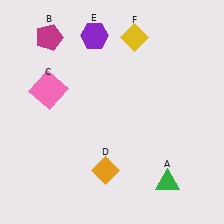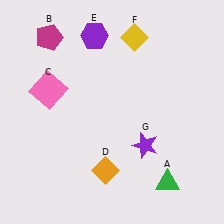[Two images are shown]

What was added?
A purple star (G) was added in Image 2.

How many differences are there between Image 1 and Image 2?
There is 1 difference between the two images.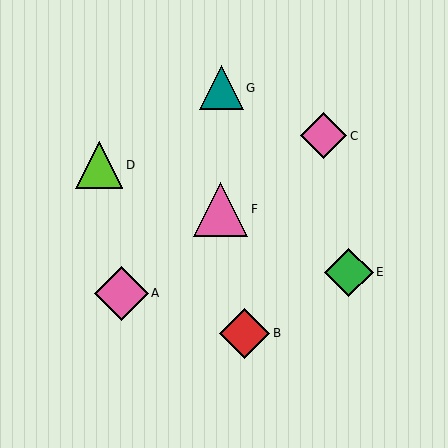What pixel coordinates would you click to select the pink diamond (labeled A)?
Click at (121, 293) to select the pink diamond A.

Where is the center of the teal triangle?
The center of the teal triangle is at (222, 88).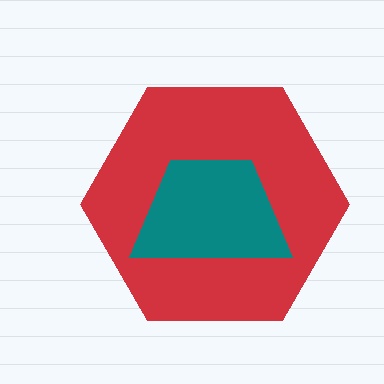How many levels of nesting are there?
2.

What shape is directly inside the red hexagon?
The teal trapezoid.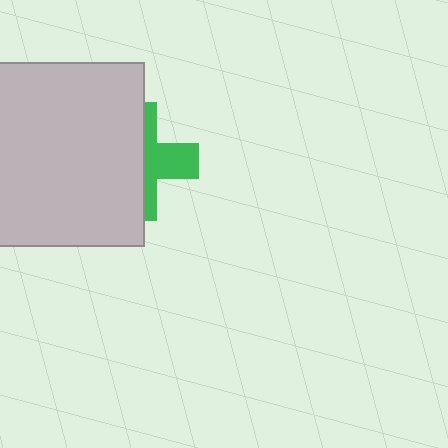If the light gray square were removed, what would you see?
You would see the complete green cross.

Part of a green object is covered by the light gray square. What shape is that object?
It is a cross.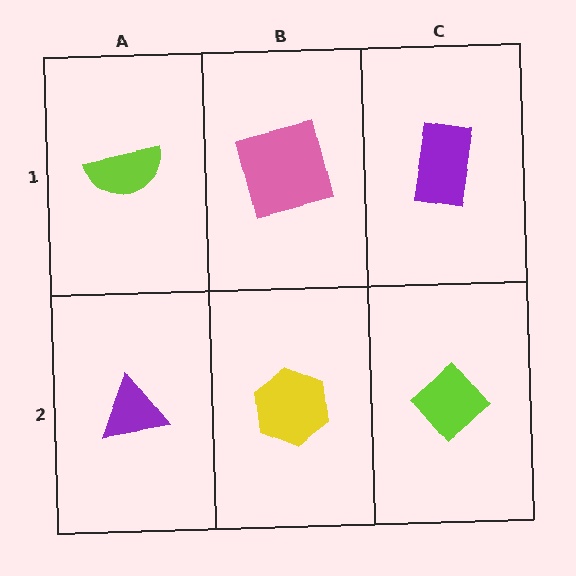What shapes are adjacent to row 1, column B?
A yellow hexagon (row 2, column B), a lime semicircle (row 1, column A), a purple rectangle (row 1, column C).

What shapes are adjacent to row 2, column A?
A lime semicircle (row 1, column A), a yellow hexagon (row 2, column B).